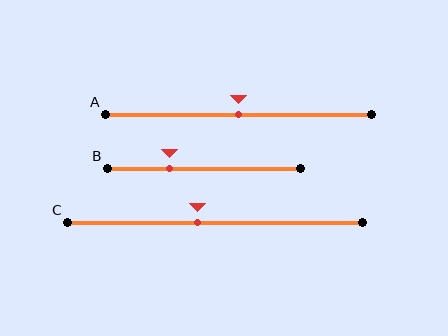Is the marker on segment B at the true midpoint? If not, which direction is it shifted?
No, the marker on segment B is shifted to the left by about 18% of the segment length.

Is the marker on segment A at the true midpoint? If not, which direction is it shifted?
Yes, the marker on segment A is at the true midpoint.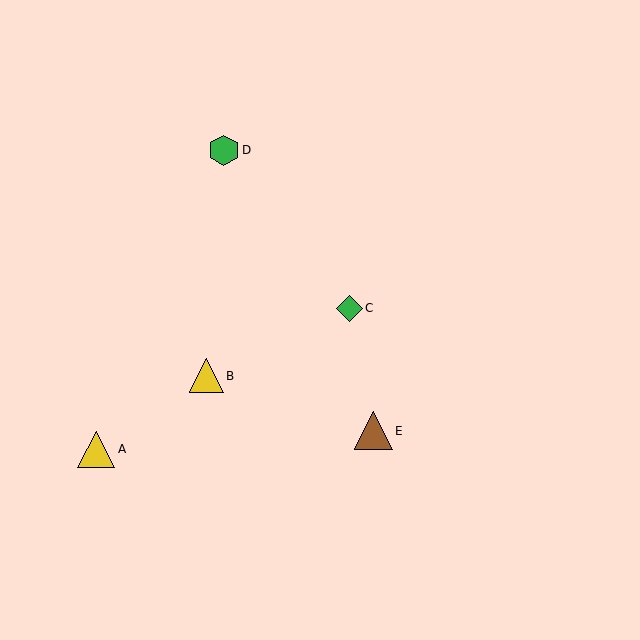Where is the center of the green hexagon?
The center of the green hexagon is at (224, 150).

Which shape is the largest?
The brown triangle (labeled E) is the largest.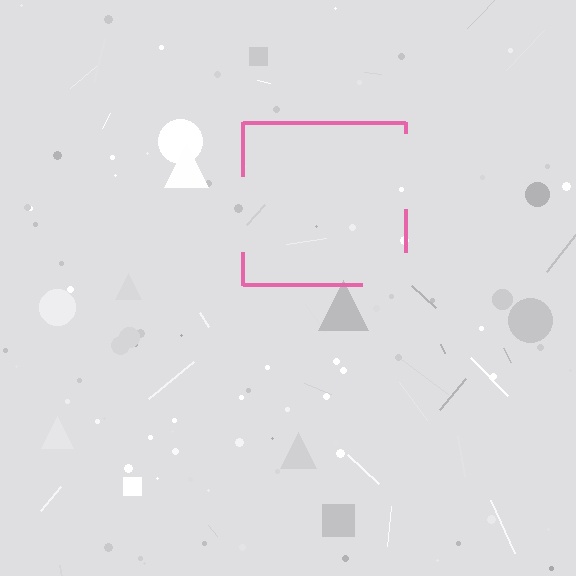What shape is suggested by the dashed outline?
The dashed outline suggests a square.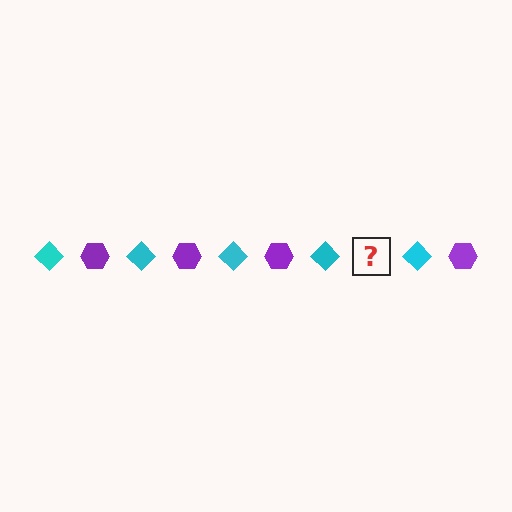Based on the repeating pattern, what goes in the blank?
The blank should be a purple hexagon.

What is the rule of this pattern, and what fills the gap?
The rule is that the pattern alternates between cyan diamond and purple hexagon. The gap should be filled with a purple hexagon.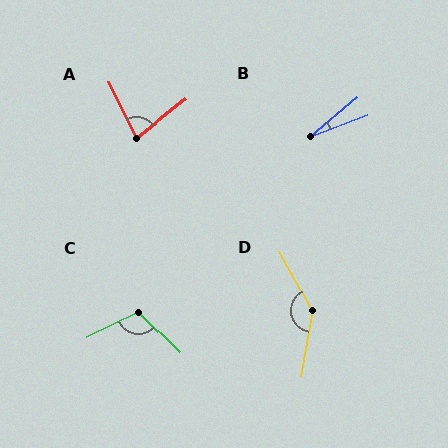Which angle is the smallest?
B, at approximately 19 degrees.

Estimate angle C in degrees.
Approximately 109 degrees.